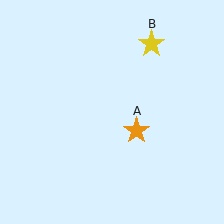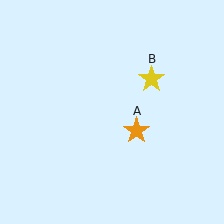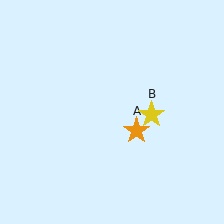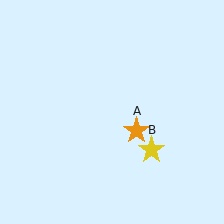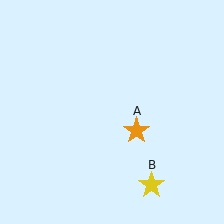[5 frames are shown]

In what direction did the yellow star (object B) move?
The yellow star (object B) moved down.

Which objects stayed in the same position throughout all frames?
Orange star (object A) remained stationary.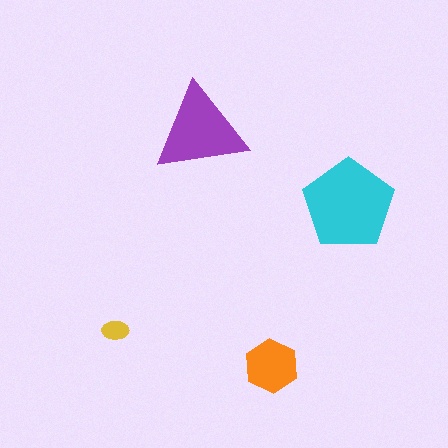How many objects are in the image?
There are 4 objects in the image.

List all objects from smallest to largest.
The yellow ellipse, the orange hexagon, the purple triangle, the cyan pentagon.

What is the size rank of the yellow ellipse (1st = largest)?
4th.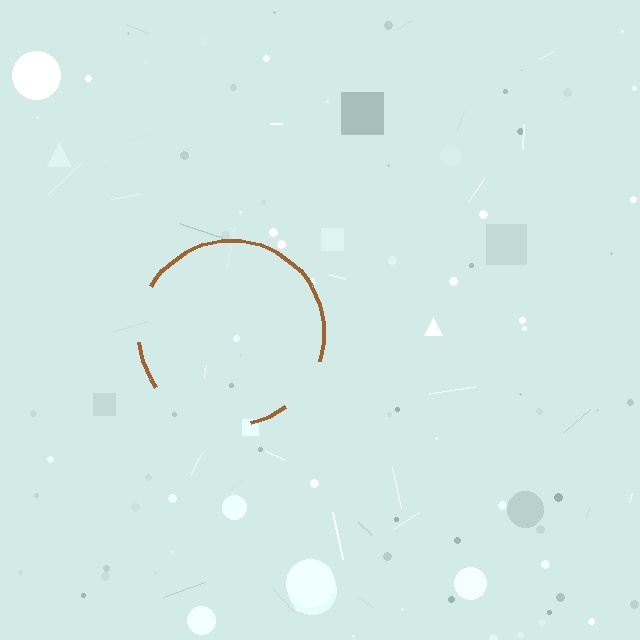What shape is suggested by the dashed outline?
The dashed outline suggests a circle.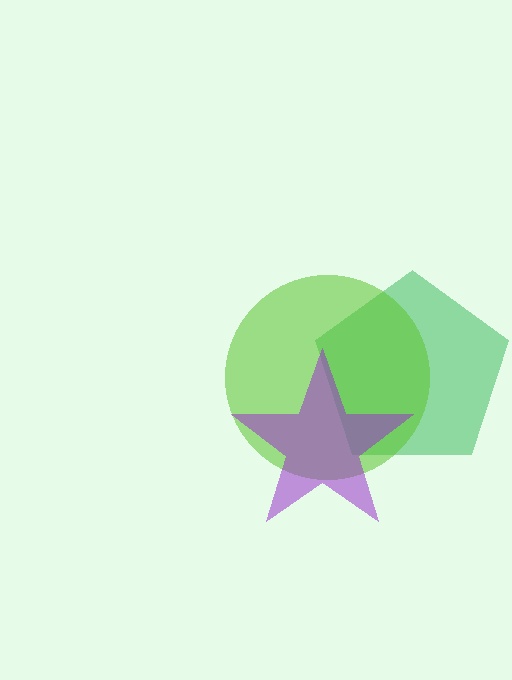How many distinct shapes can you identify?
There are 3 distinct shapes: a green pentagon, a lime circle, a purple star.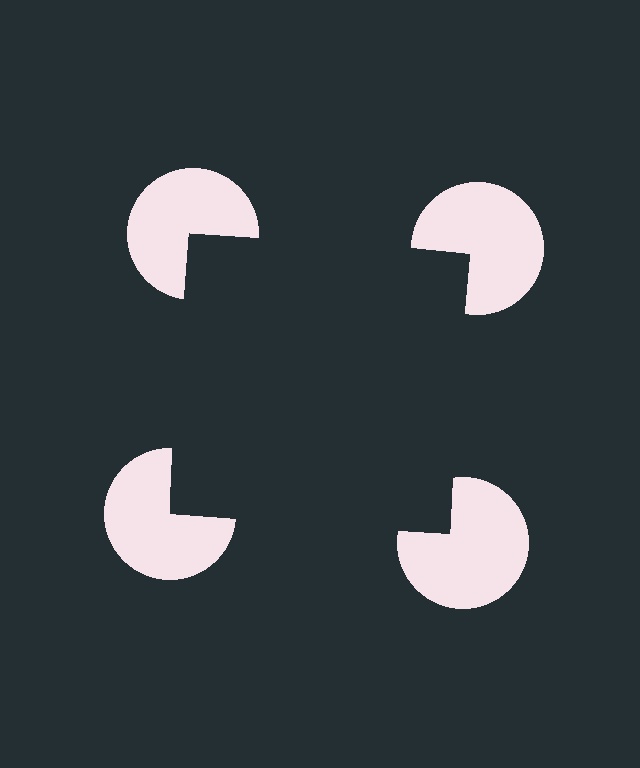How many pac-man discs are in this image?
There are 4 — one at each vertex of the illusory square.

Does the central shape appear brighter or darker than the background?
It typically appears slightly darker than the background, even though no actual brightness change is drawn.